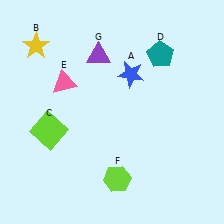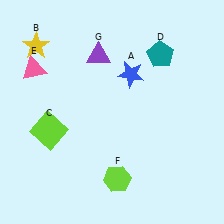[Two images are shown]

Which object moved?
The pink triangle (E) moved left.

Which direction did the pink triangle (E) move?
The pink triangle (E) moved left.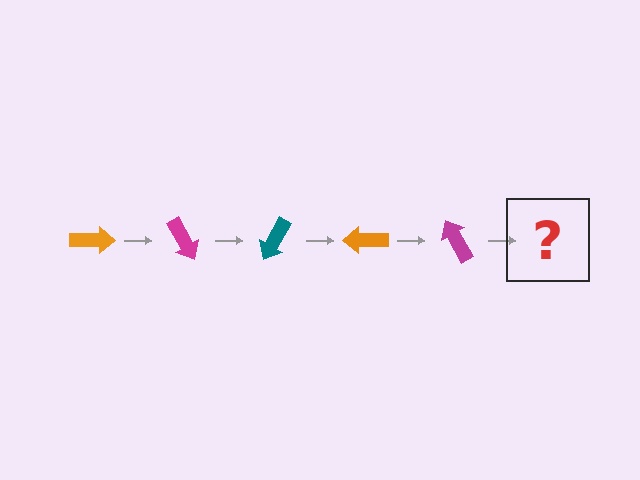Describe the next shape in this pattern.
It should be a teal arrow, rotated 300 degrees from the start.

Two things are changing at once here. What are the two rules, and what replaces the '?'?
The two rules are that it rotates 60 degrees each step and the color cycles through orange, magenta, and teal. The '?' should be a teal arrow, rotated 300 degrees from the start.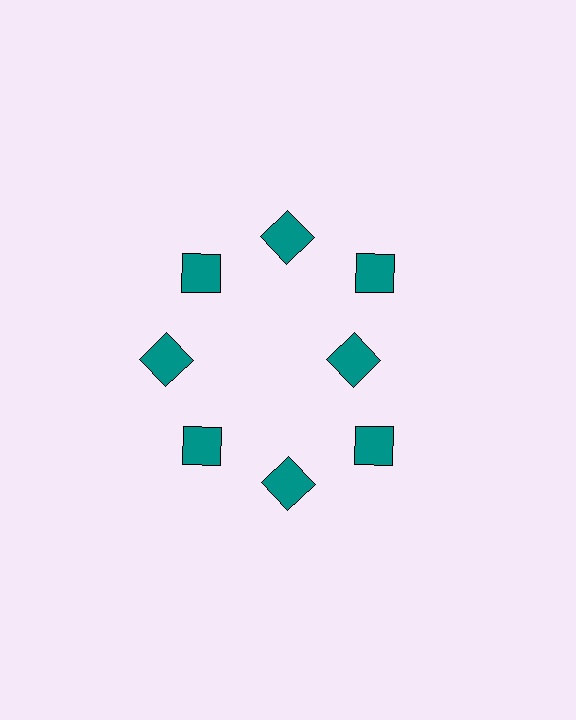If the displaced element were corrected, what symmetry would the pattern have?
It would have 8-fold rotational symmetry — the pattern would map onto itself every 45 degrees.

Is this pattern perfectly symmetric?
No. The 8 teal squares are arranged in a ring, but one element near the 3 o'clock position is pulled inward toward the center, breaking the 8-fold rotational symmetry.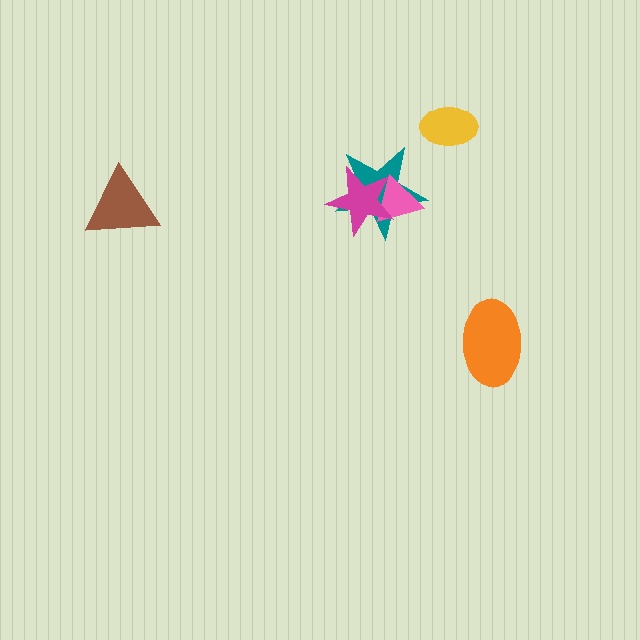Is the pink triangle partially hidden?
Yes, it is partially covered by another shape.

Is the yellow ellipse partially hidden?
No, no other shape covers it.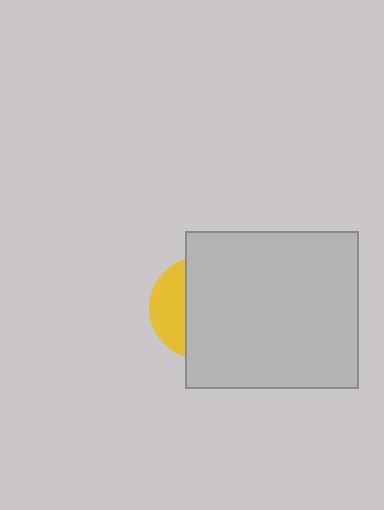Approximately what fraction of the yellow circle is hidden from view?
Roughly 68% of the yellow circle is hidden behind the light gray rectangle.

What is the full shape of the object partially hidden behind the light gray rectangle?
The partially hidden object is a yellow circle.